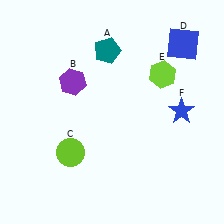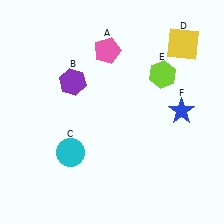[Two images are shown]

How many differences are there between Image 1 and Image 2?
There are 3 differences between the two images.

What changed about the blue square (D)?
In Image 1, D is blue. In Image 2, it changed to yellow.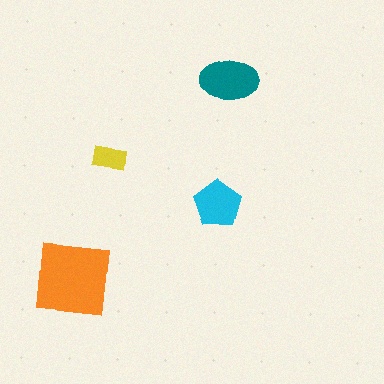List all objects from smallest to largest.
The yellow rectangle, the cyan pentagon, the teal ellipse, the orange square.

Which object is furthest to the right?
The teal ellipse is rightmost.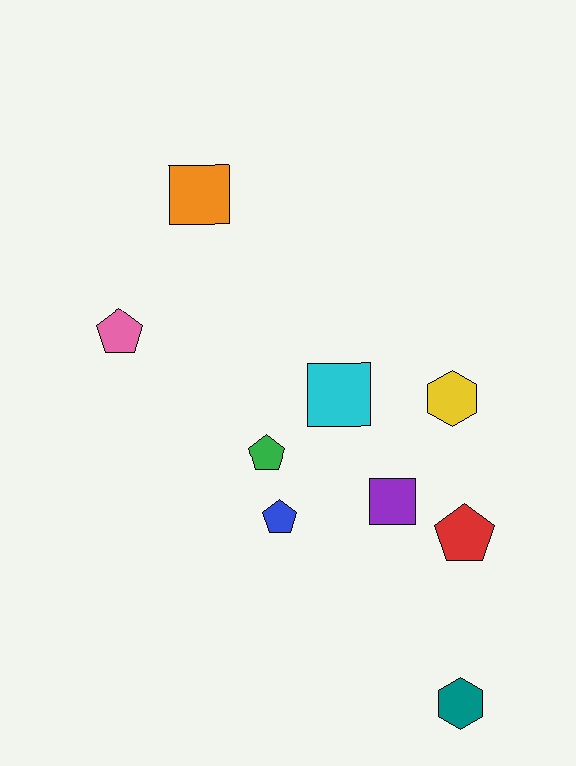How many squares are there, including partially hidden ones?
There are 3 squares.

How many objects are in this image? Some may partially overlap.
There are 9 objects.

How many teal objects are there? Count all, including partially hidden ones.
There is 1 teal object.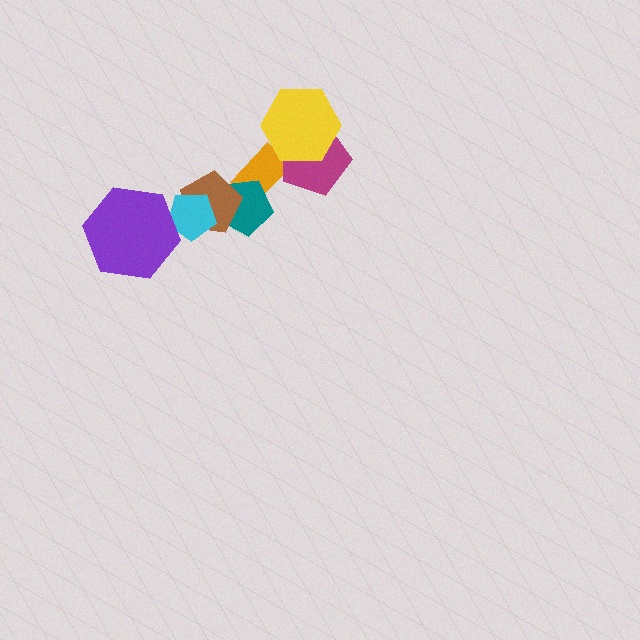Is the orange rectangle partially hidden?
Yes, it is partially covered by another shape.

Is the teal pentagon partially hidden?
Yes, it is partially covered by another shape.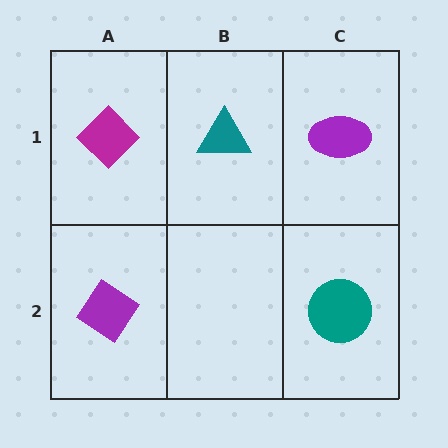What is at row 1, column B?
A teal triangle.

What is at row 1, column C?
A purple ellipse.